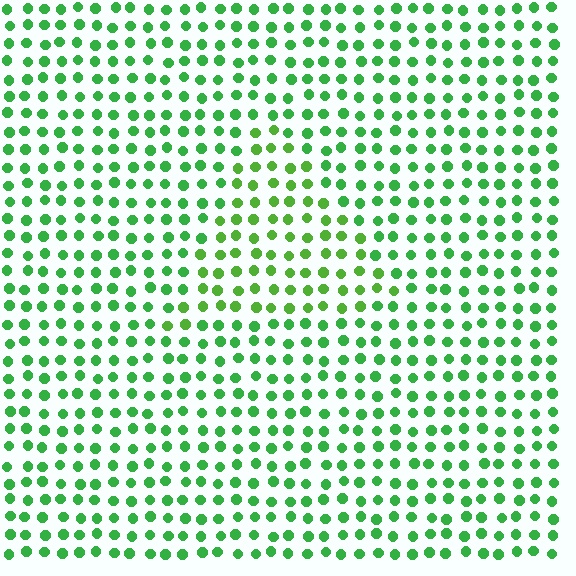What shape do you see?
I see a triangle.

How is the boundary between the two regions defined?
The boundary is defined purely by a slight shift in hue (about 21 degrees). Spacing, size, and orientation are identical on both sides.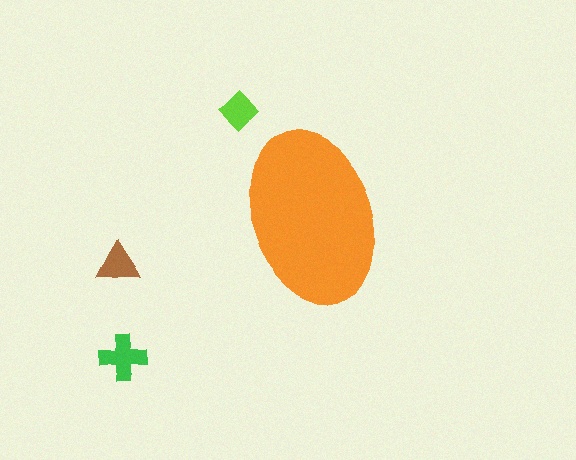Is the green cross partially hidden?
No, the green cross is fully visible.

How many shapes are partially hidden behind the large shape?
0 shapes are partially hidden.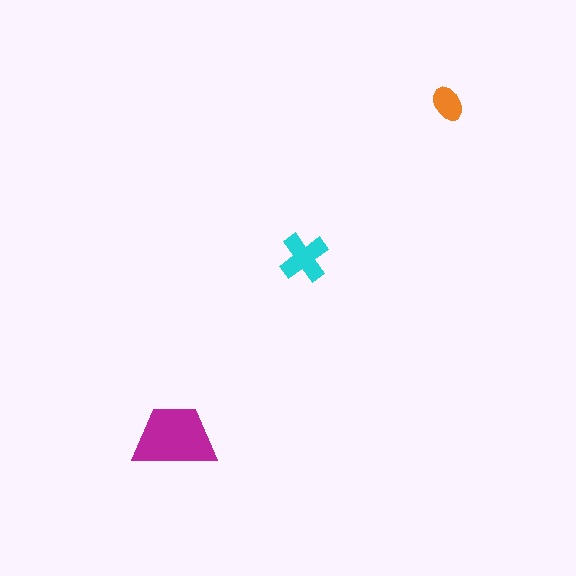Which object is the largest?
The magenta trapezoid.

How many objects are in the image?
There are 3 objects in the image.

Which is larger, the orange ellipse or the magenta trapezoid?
The magenta trapezoid.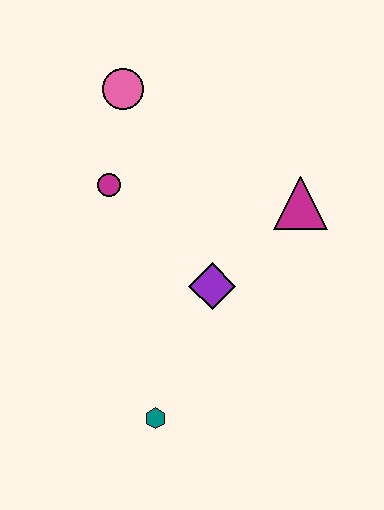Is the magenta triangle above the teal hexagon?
Yes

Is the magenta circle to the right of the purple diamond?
No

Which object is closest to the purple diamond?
The magenta triangle is closest to the purple diamond.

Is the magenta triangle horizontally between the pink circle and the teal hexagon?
No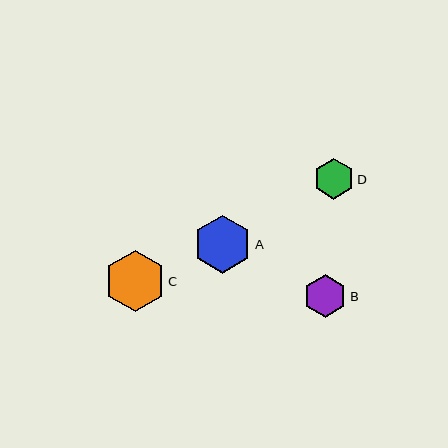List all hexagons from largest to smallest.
From largest to smallest: C, A, B, D.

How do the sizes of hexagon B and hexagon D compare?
Hexagon B and hexagon D are approximately the same size.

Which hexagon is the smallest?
Hexagon D is the smallest with a size of approximately 41 pixels.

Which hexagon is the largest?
Hexagon C is the largest with a size of approximately 61 pixels.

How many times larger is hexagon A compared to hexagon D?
Hexagon A is approximately 1.4 times the size of hexagon D.